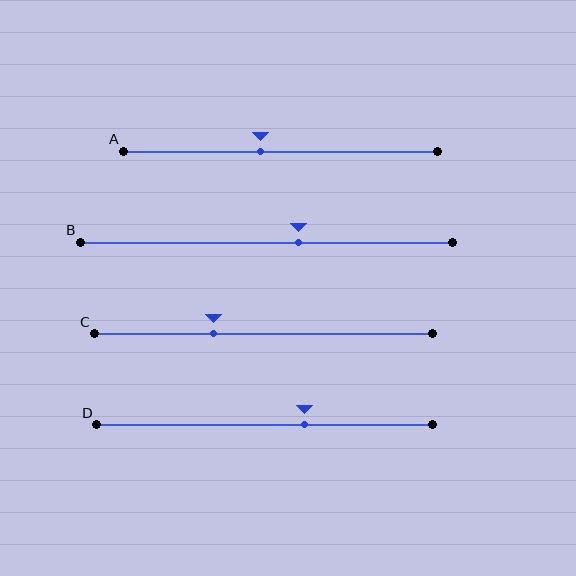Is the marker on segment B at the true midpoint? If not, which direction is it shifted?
No, the marker on segment B is shifted to the right by about 8% of the segment length.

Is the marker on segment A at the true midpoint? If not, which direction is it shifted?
No, the marker on segment A is shifted to the left by about 6% of the segment length.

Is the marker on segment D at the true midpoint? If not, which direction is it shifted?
No, the marker on segment D is shifted to the right by about 12% of the segment length.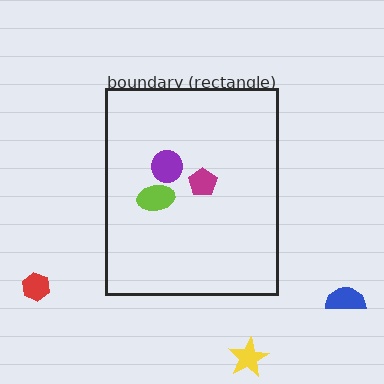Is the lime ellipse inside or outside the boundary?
Inside.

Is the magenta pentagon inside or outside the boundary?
Inside.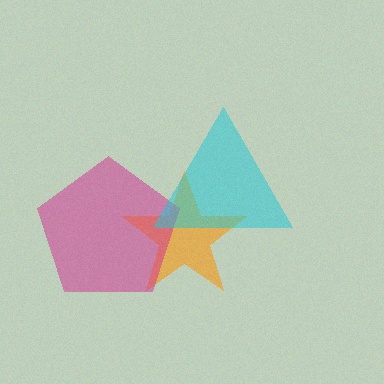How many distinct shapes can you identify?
There are 3 distinct shapes: an orange star, a magenta pentagon, a cyan triangle.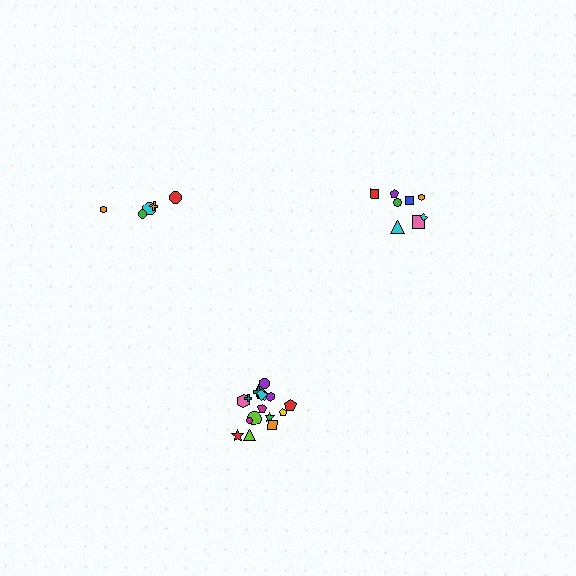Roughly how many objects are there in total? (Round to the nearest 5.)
Roughly 30 objects in total.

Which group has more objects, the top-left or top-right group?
The top-right group.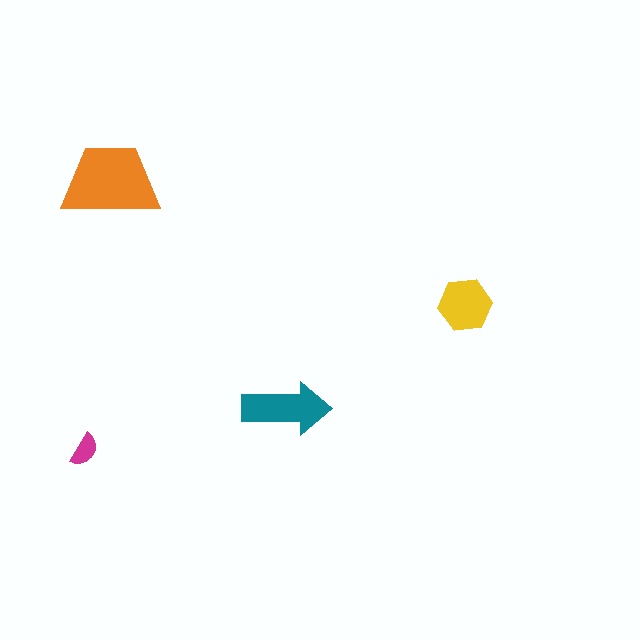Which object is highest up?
The orange trapezoid is topmost.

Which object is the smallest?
The magenta semicircle.